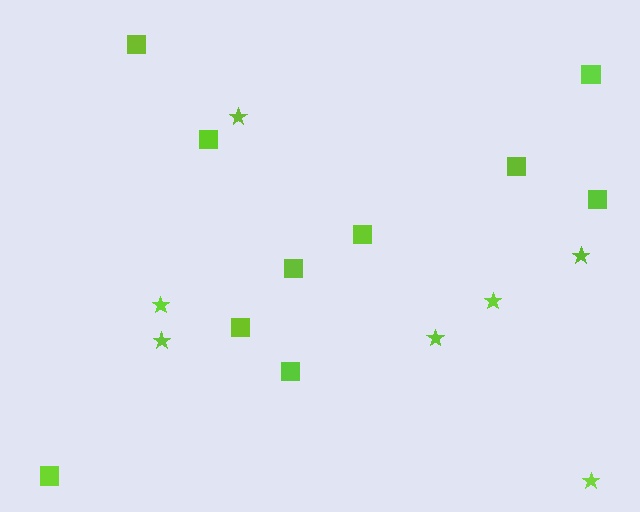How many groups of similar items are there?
There are 2 groups: one group of stars (7) and one group of squares (10).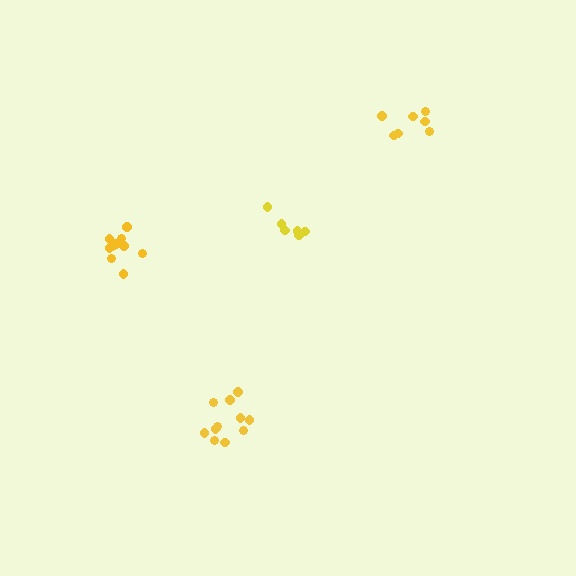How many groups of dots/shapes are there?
There are 4 groups.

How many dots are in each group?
Group 1: 10 dots, Group 2: 11 dots, Group 3: 7 dots, Group 4: 6 dots (34 total).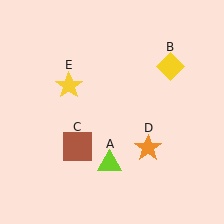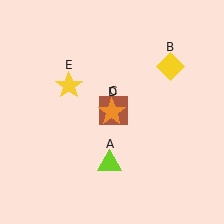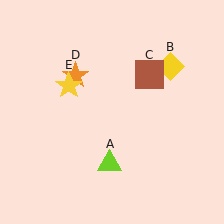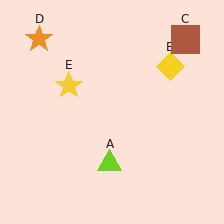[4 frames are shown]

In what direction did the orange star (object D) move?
The orange star (object D) moved up and to the left.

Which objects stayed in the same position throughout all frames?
Lime triangle (object A) and yellow diamond (object B) and yellow star (object E) remained stationary.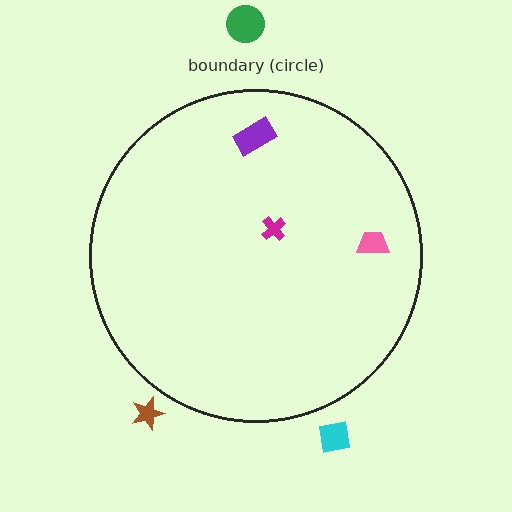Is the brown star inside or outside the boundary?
Outside.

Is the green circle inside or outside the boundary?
Outside.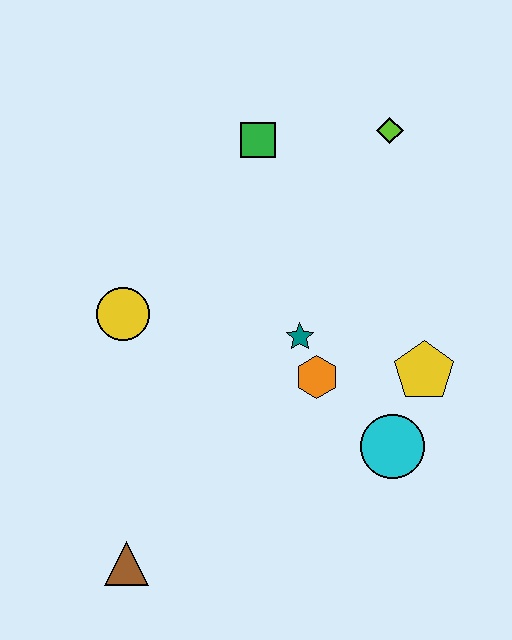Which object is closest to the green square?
The lime diamond is closest to the green square.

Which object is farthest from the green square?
The brown triangle is farthest from the green square.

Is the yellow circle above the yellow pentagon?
Yes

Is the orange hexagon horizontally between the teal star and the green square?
No